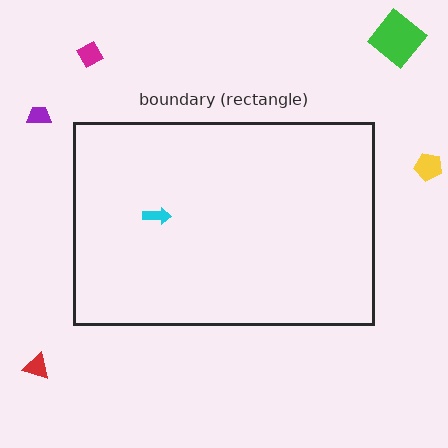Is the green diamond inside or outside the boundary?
Outside.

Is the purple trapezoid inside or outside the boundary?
Outside.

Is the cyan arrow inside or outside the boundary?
Inside.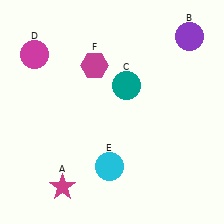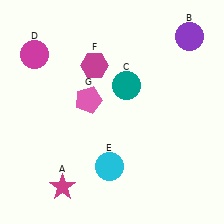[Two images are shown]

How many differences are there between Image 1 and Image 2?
There is 1 difference between the two images.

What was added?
A pink pentagon (G) was added in Image 2.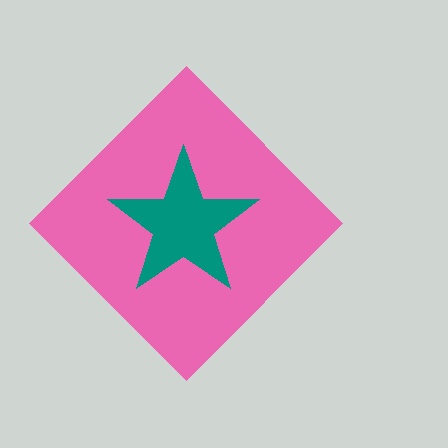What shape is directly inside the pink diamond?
The teal star.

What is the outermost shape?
The pink diamond.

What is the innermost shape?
The teal star.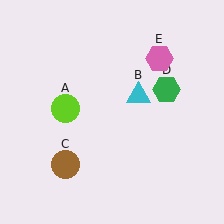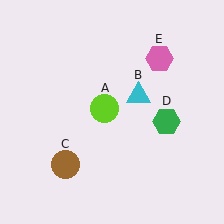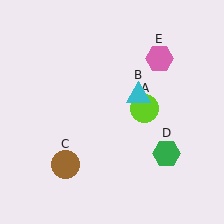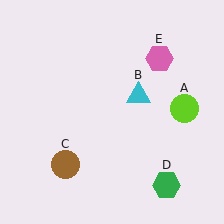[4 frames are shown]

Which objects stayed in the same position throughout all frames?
Cyan triangle (object B) and brown circle (object C) and pink hexagon (object E) remained stationary.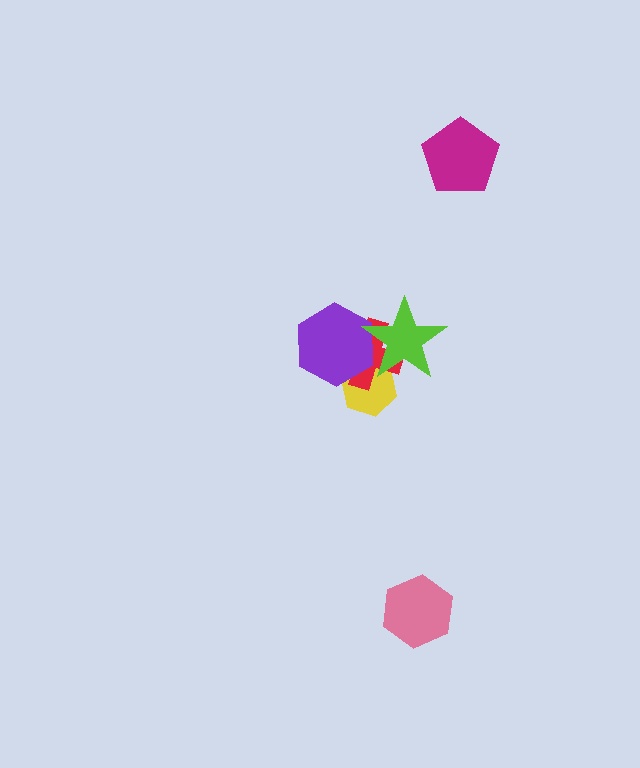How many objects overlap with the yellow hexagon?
3 objects overlap with the yellow hexagon.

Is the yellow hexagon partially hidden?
Yes, it is partially covered by another shape.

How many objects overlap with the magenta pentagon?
0 objects overlap with the magenta pentagon.